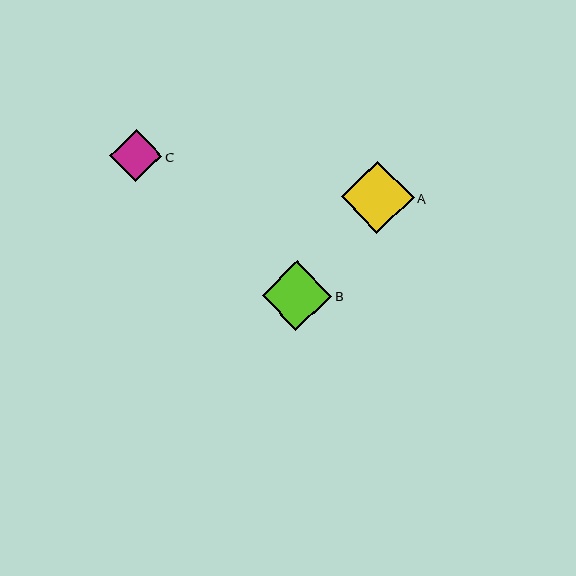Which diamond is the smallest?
Diamond C is the smallest with a size of approximately 52 pixels.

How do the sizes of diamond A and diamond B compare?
Diamond A and diamond B are approximately the same size.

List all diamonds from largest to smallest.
From largest to smallest: A, B, C.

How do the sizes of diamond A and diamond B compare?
Diamond A and diamond B are approximately the same size.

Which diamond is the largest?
Diamond A is the largest with a size of approximately 72 pixels.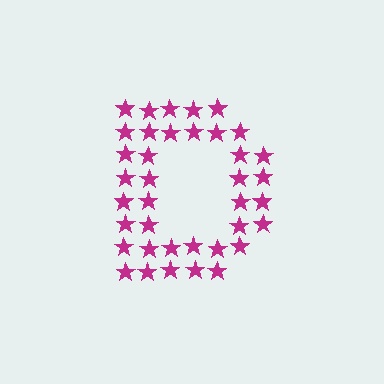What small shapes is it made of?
It is made of small stars.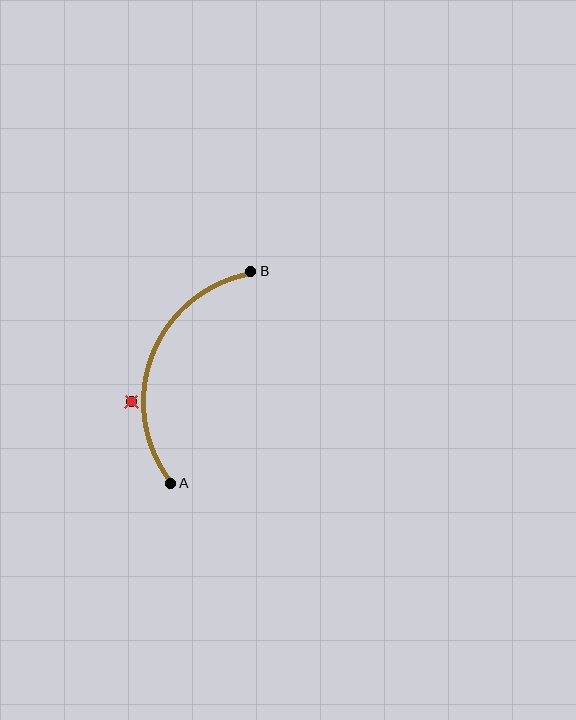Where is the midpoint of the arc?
The arc midpoint is the point on the curve farthest from the straight line joining A and B. It sits to the left of that line.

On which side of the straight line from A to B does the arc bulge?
The arc bulges to the left of the straight line connecting A and B.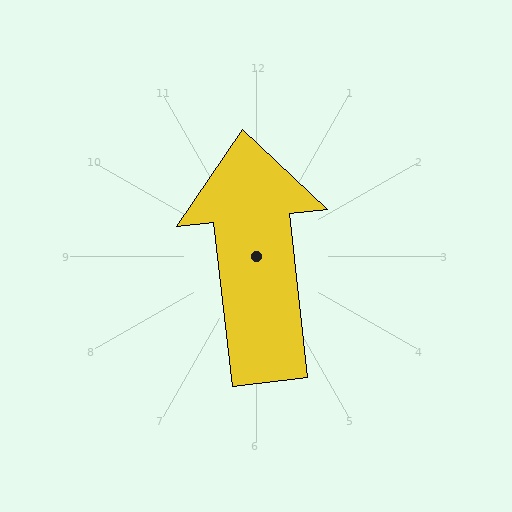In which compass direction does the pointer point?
North.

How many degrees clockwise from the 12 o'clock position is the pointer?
Approximately 354 degrees.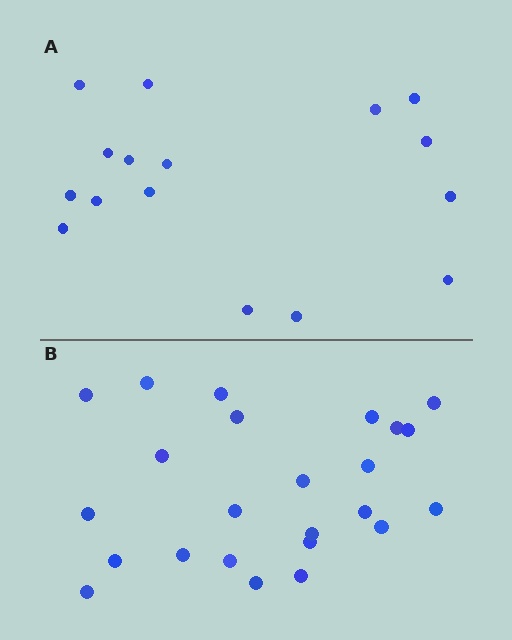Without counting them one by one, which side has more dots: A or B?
Region B (the bottom region) has more dots.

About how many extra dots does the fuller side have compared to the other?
Region B has roughly 8 or so more dots than region A.